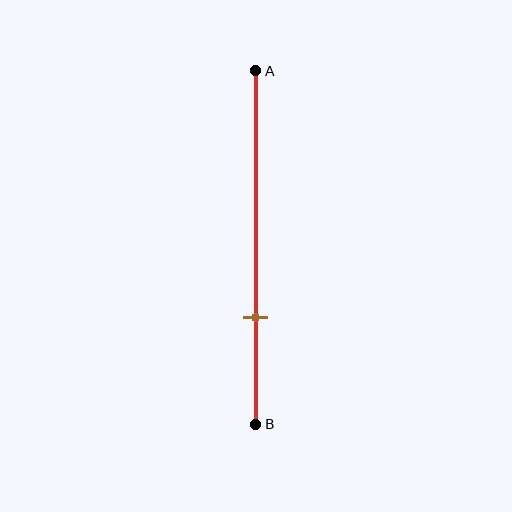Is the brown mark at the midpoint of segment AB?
No, the mark is at about 70% from A, not at the 50% midpoint.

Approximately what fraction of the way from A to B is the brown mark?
The brown mark is approximately 70% of the way from A to B.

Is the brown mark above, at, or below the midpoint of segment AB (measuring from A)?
The brown mark is below the midpoint of segment AB.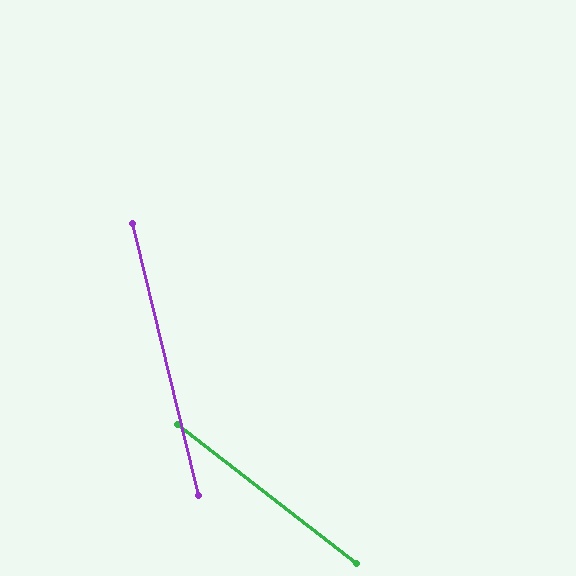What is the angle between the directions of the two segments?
Approximately 38 degrees.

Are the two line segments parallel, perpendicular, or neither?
Neither parallel nor perpendicular — they differ by about 38°.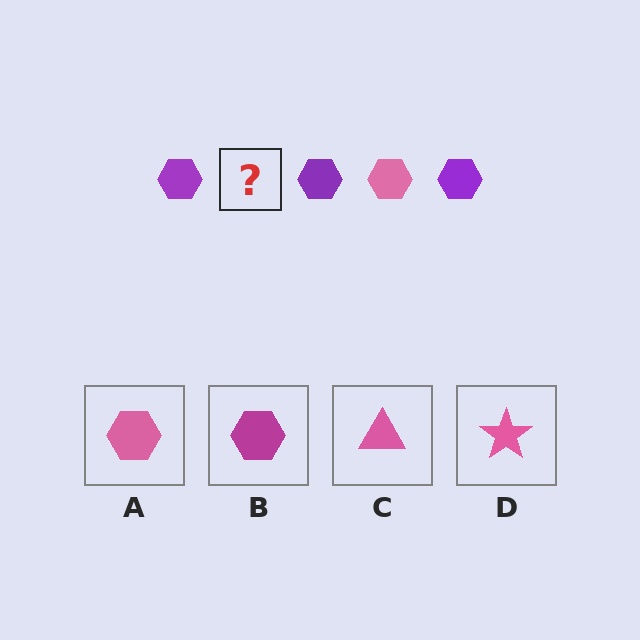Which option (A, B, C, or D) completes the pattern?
A.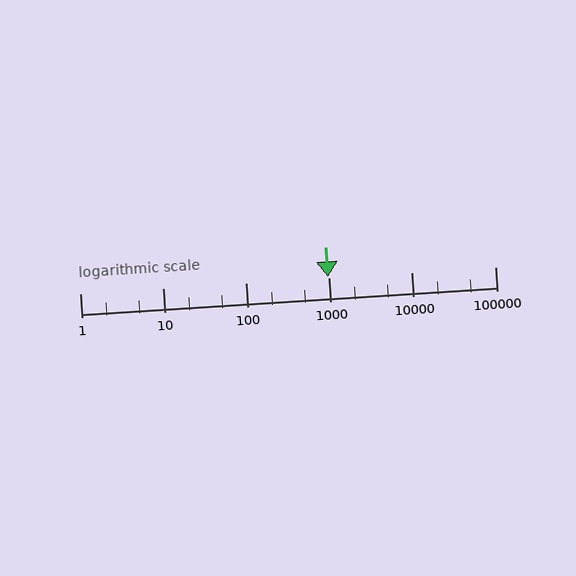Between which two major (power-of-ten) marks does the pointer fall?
The pointer is between 100 and 1000.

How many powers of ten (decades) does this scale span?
The scale spans 5 decades, from 1 to 100000.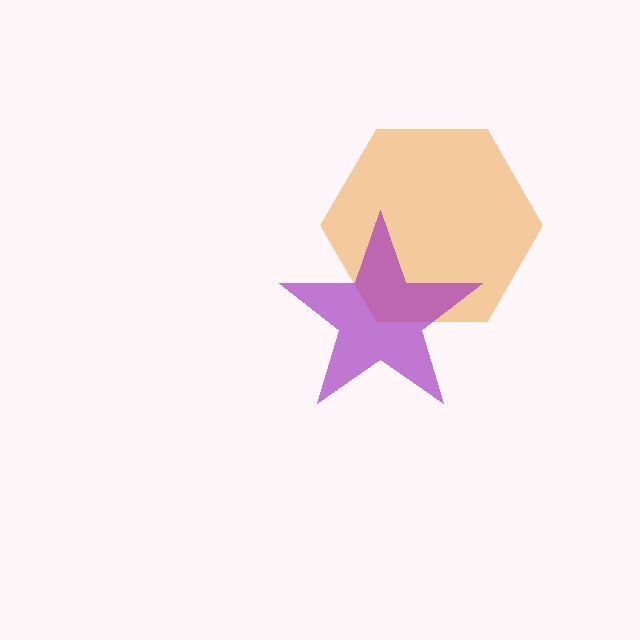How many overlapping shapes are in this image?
There are 2 overlapping shapes in the image.